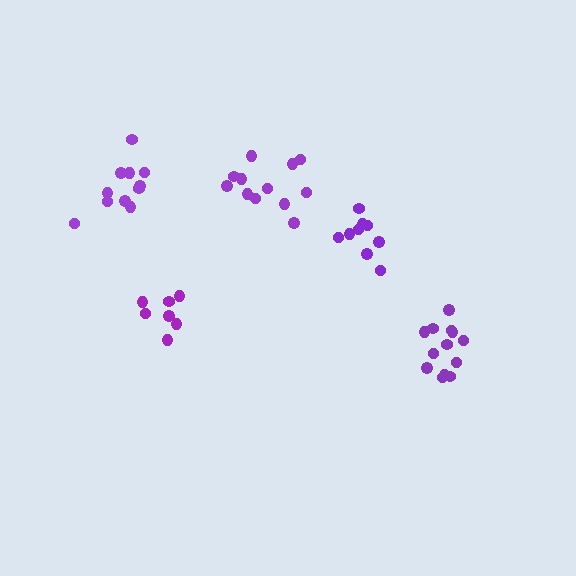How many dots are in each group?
Group 1: 12 dots, Group 2: 13 dots, Group 3: 7 dots, Group 4: 11 dots, Group 5: 9 dots (52 total).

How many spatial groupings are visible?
There are 5 spatial groupings.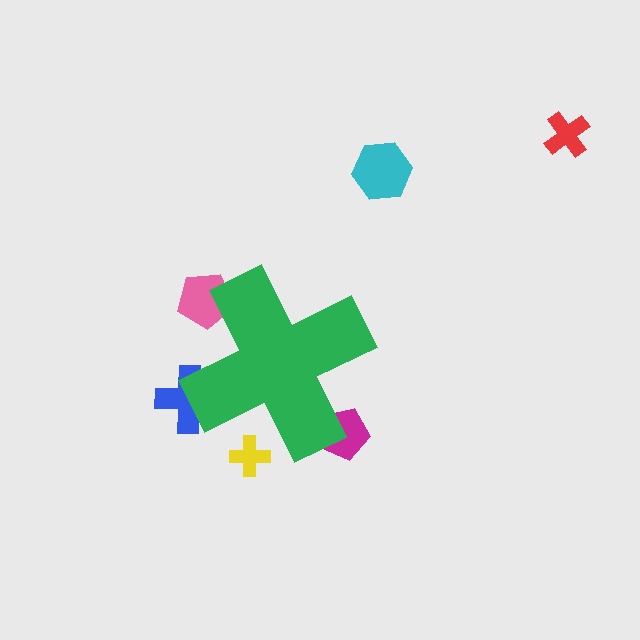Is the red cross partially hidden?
No, the red cross is fully visible.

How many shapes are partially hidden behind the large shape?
4 shapes are partially hidden.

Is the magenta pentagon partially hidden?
Yes, the magenta pentagon is partially hidden behind the green cross.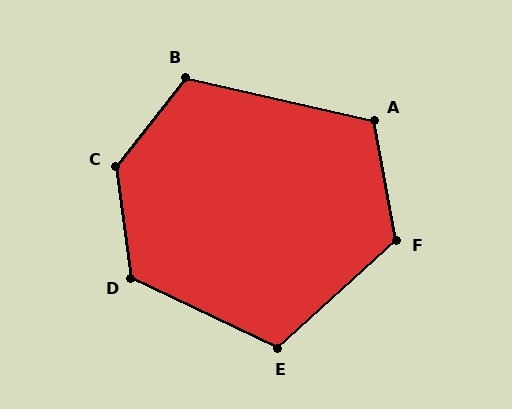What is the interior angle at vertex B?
Approximately 115 degrees (obtuse).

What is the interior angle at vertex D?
Approximately 123 degrees (obtuse).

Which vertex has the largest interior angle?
C, at approximately 134 degrees.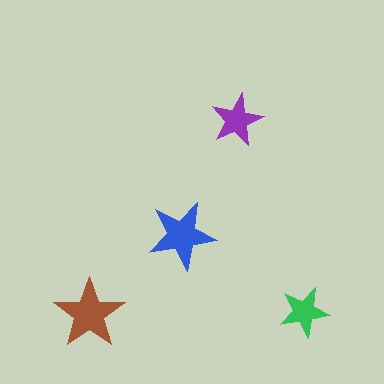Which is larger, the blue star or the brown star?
The brown one.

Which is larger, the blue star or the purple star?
The blue one.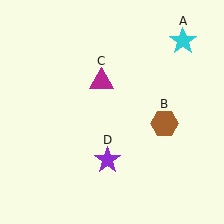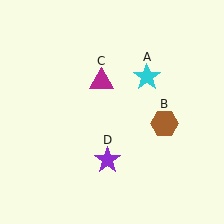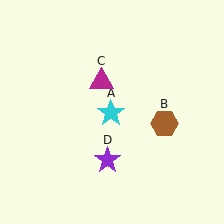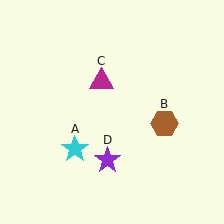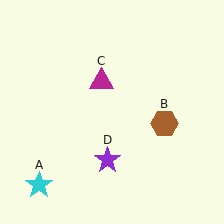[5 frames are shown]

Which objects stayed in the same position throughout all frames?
Brown hexagon (object B) and magenta triangle (object C) and purple star (object D) remained stationary.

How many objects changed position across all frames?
1 object changed position: cyan star (object A).